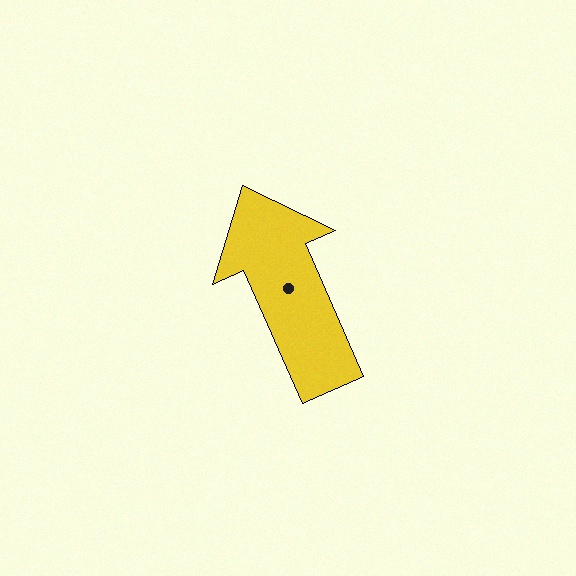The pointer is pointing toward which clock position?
Roughly 11 o'clock.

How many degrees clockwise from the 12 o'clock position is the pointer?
Approximately 336 degrees.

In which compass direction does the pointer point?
Northwest.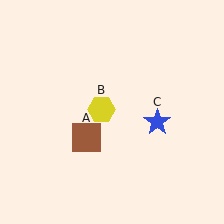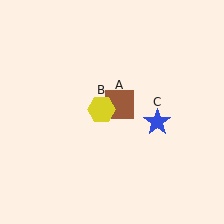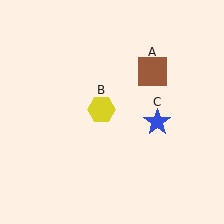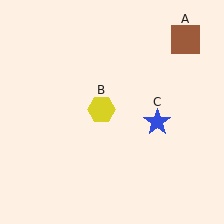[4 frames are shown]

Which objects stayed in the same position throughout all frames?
Yellow hexagon (object B) and blue star (object C) remained stationary.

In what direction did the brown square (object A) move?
The brown square (object A) moved up and to the right.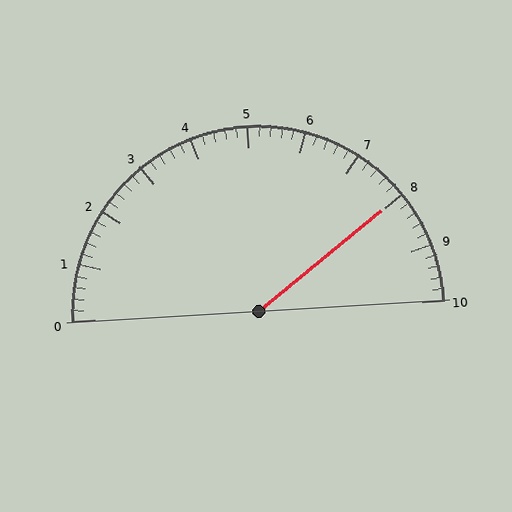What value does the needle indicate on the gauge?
The needle indicates approximately 8.0.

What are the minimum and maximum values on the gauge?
The gauge ranges from 0 to 10.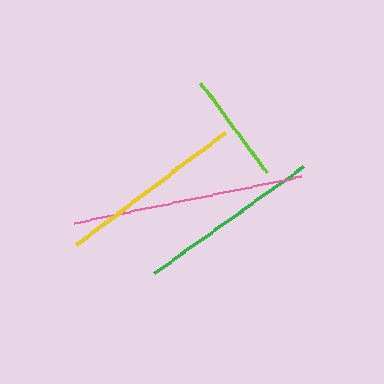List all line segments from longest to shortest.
From longest to shortest: pink, yellow, green, lime.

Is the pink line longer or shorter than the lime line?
The pink line is longer than the lime line.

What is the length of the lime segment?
The lime segment is approximately 111 pixels long.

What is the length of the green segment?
The green segment is approximately 183 pixels long.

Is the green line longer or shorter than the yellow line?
The yellow line is longer than the green line.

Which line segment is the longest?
The pink line is the longest at approximately 232 pixels.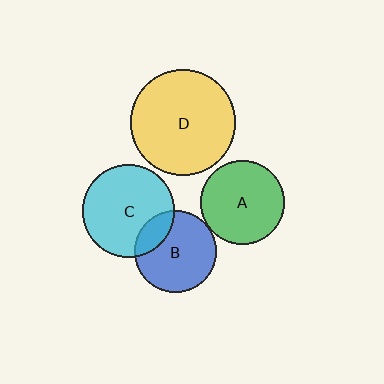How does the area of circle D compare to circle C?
Approximately 1.3 times.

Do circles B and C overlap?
Yes.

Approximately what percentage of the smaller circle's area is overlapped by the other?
Approximately 20%.